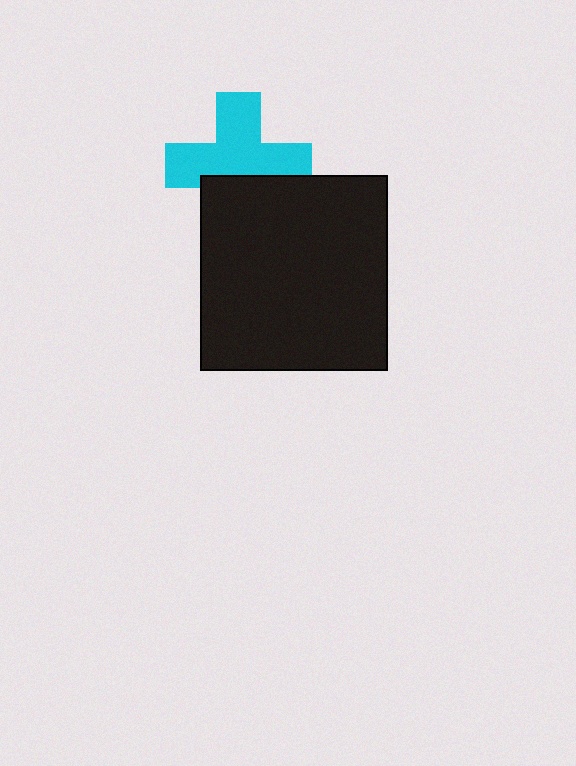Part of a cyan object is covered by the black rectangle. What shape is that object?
It is a cross.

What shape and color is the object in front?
The object in front is a black rectangle.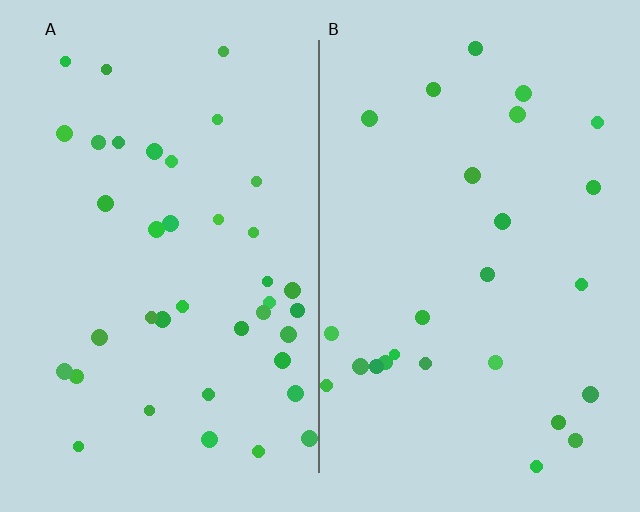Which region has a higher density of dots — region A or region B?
A (the left).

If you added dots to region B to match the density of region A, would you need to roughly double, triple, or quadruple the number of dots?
Approximately double.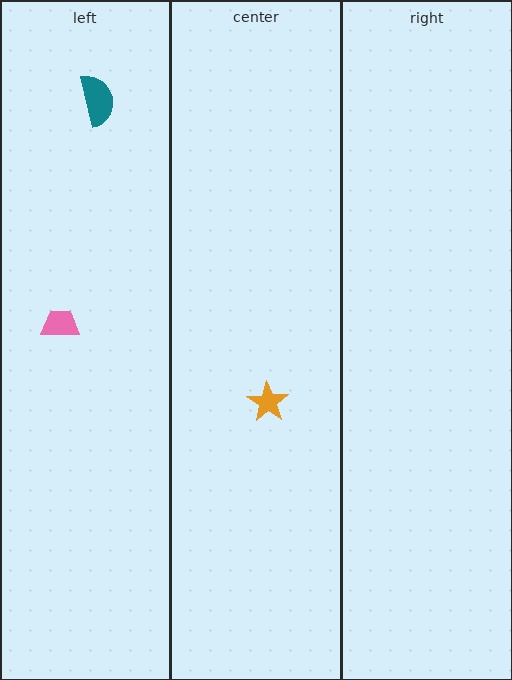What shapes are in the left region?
The teal semicircle, the pink trapezoid.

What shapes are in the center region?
The orange star.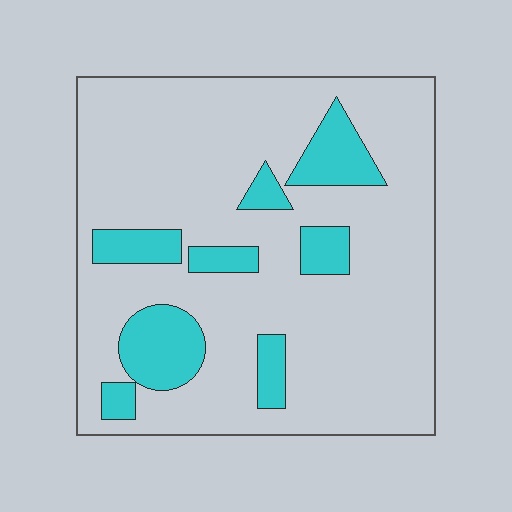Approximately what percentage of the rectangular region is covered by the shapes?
Approximately 20%.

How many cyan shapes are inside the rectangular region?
8.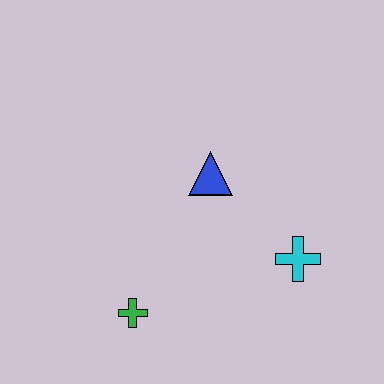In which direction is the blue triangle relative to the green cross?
The blue triangle is above the green cross.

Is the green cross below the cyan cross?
Yes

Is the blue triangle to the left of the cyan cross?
Yes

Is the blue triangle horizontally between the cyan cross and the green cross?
Yes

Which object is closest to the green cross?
The blue triangle is closest to the green cross.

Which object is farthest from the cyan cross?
The green cross is farthest from the cyan cross.